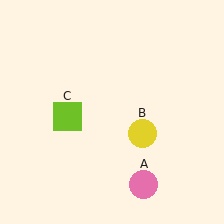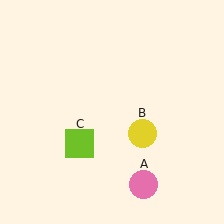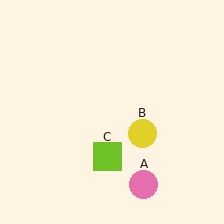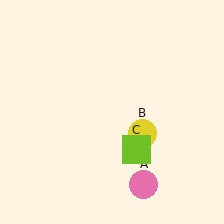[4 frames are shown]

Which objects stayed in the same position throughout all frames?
Pink circle (object A) and yellow circle (object B) remained stationary.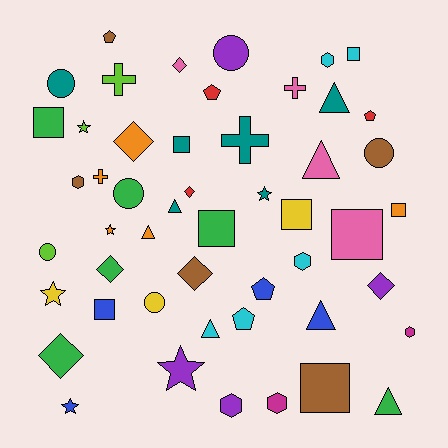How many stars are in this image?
There are 6 stars.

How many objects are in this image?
There are 50 objects.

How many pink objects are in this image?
There are 4 pink objects.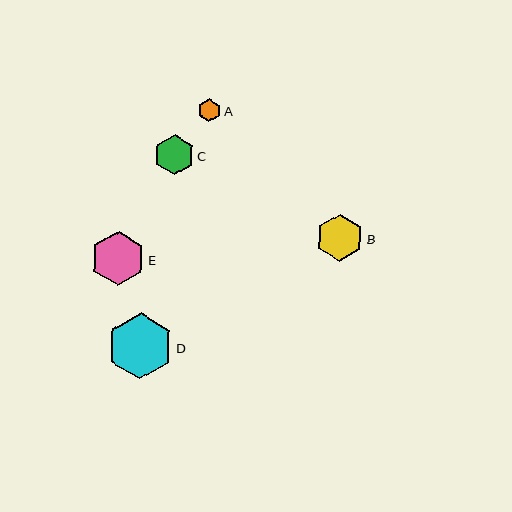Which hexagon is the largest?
Hexagon D is the largest with a size of approximately 66 pixels.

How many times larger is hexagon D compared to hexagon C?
Hexagon D is approximately 1.7 times the size of hexagon C.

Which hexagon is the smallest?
Hexagon A is the smallest with a size of approximately 23 pixels.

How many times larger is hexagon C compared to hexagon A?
Hexagon C is approximately 1.7 times the size of hexagon A.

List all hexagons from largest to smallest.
From largest to smallest: D, E, B, C, A.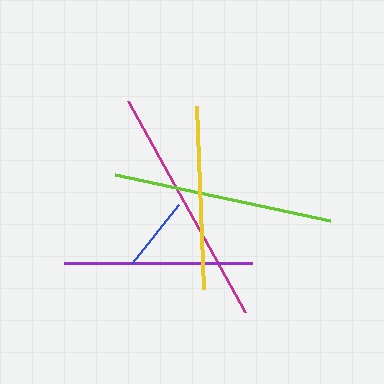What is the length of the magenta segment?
The magenta segment is approximately 242 pixels long.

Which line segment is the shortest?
The blue line is the shortest at approximately 75 pixels.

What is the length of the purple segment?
The purple segment is approximately 188 pixels long.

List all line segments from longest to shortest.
From longest to shortest: magenta, lime, purple, yellow, blue.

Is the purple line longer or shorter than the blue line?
The purple line is longer than the blue line.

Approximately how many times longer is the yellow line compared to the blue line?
The yellow line is approximately 2.4 times the length of the blue line.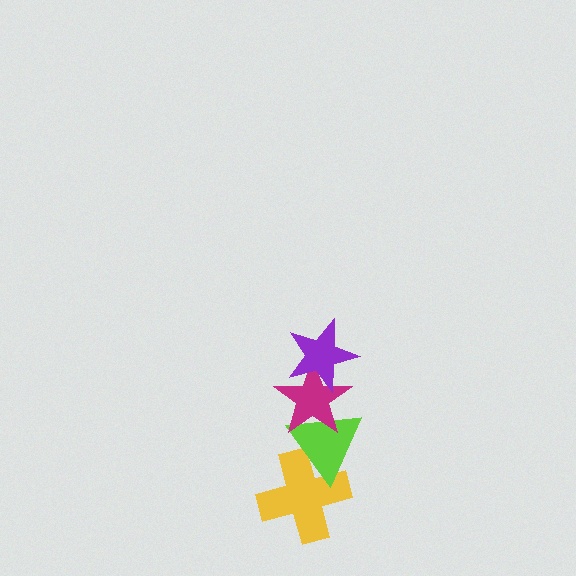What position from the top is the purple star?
The purple star is 1st from the top.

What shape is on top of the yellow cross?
The lime triangle is on top of the yellow cross.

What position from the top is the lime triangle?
The lime triangle is 3rd from the top.